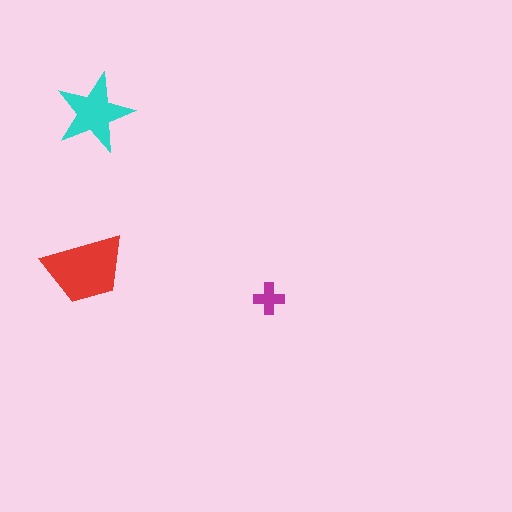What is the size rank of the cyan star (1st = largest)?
2nd.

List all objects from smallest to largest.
The magenta cross, the cyan star, the red trapezoid.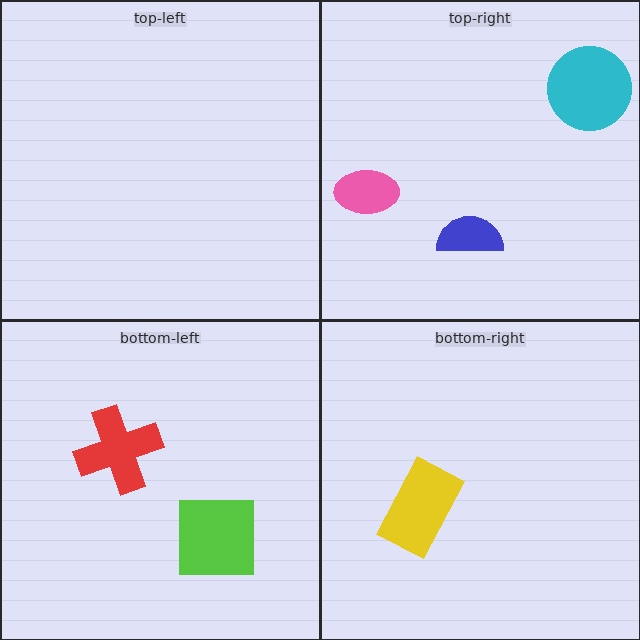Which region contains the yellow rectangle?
The bottom-right region.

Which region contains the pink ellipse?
The top-right region.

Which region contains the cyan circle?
The top-right region.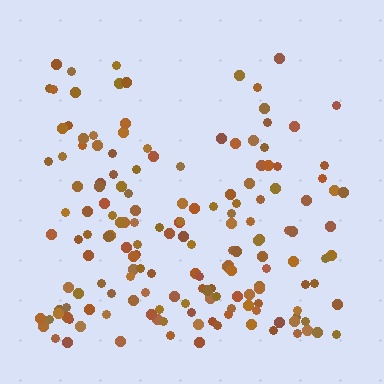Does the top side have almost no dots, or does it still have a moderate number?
Still a moderate number, just noticeably fewer than the bottom.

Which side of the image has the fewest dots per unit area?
The top.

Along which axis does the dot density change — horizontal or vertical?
Vertical.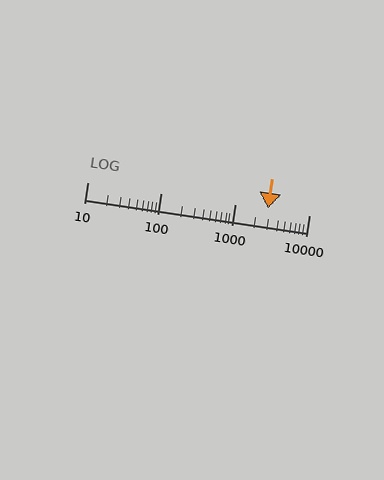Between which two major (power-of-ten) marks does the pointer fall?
The pointer is between 1000 and 10000.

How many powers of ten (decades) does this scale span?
The scale spans 3 decades, from 10 to 10000.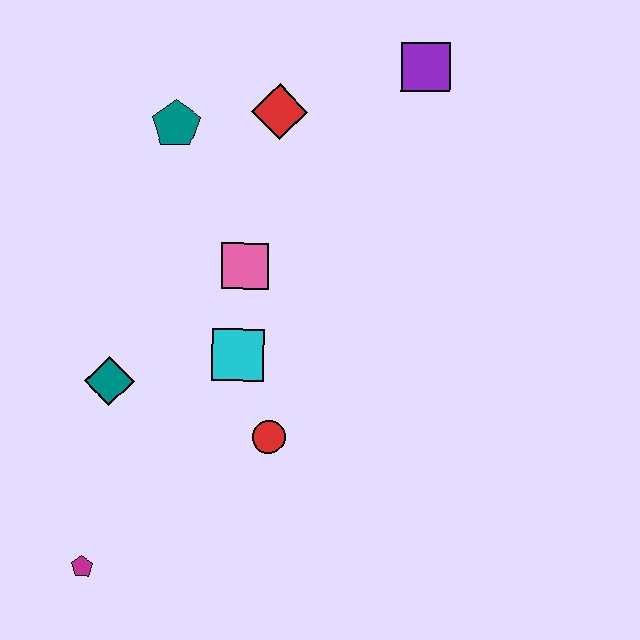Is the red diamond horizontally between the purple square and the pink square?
Yes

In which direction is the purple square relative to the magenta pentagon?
The purple square is above the magenta pentagon.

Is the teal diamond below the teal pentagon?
Yes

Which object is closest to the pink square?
The cyan square is closest to the pink square.